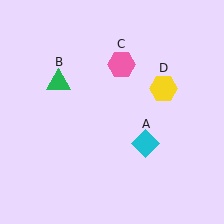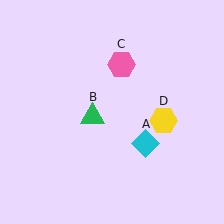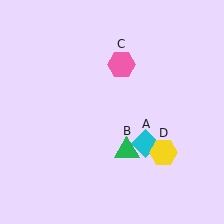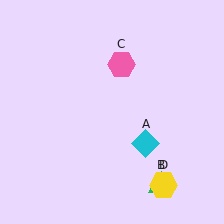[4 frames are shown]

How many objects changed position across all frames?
2 objects changed position: green triangle (object B), yellow hexagon (object D).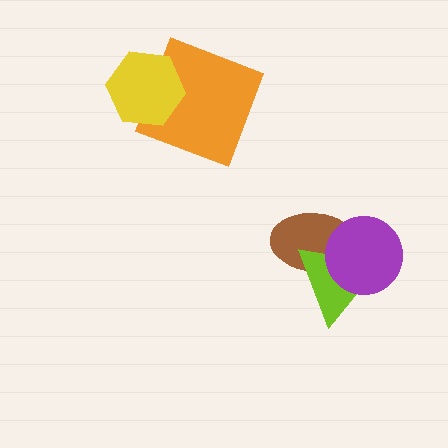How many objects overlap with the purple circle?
2 objects overlap with the purple circle.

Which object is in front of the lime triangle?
The purple circle is in front of the lime triangle.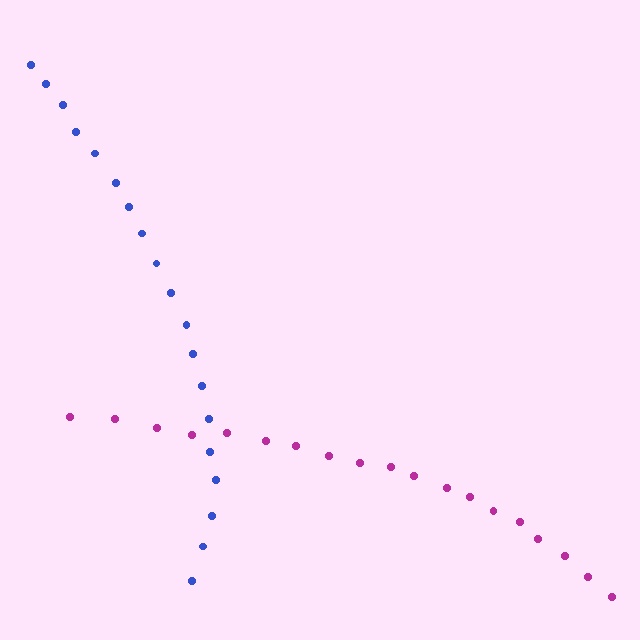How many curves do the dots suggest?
There are 2 distinct paths.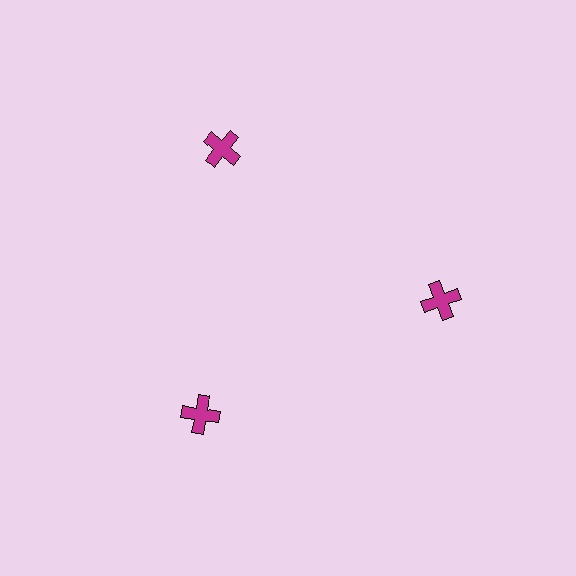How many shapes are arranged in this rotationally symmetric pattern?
There are 3 shapes, arranged in 3 groups of 1.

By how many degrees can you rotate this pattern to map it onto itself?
The pattern maps onto itself every 120 degrees of rotation.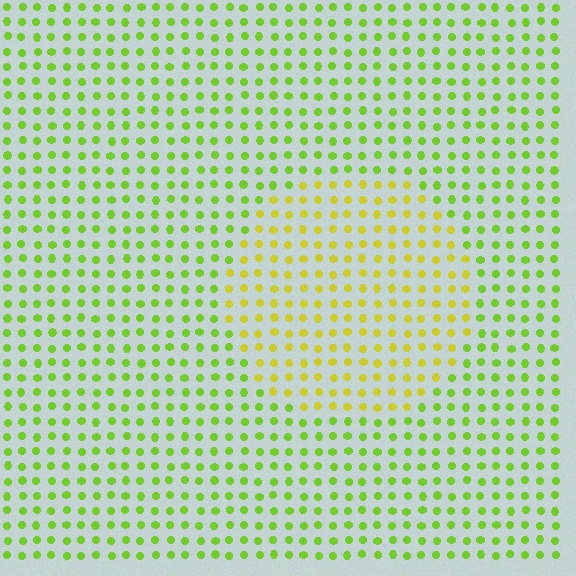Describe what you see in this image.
The image is filled with small lime elements in a uniform arrangement. A circle-shaped region is visible where the elements are tinted to a slightly different hue, forming a subtle color boundary.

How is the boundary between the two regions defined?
The boundary is defined purely by a slight shift in hue (about 34 degrees). Spacing, size, and orientation are identical on both sides.